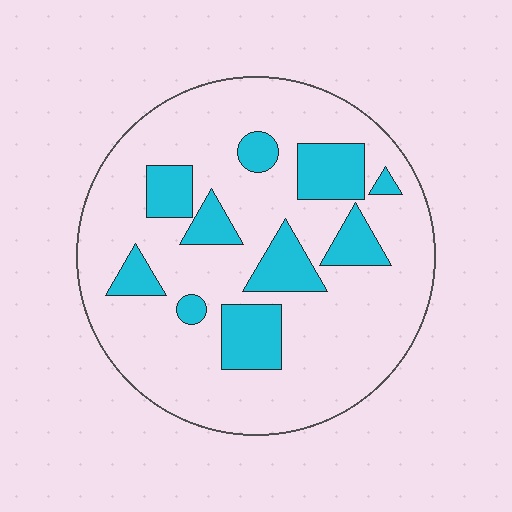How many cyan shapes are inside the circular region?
10.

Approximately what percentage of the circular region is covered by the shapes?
Approximately 20%.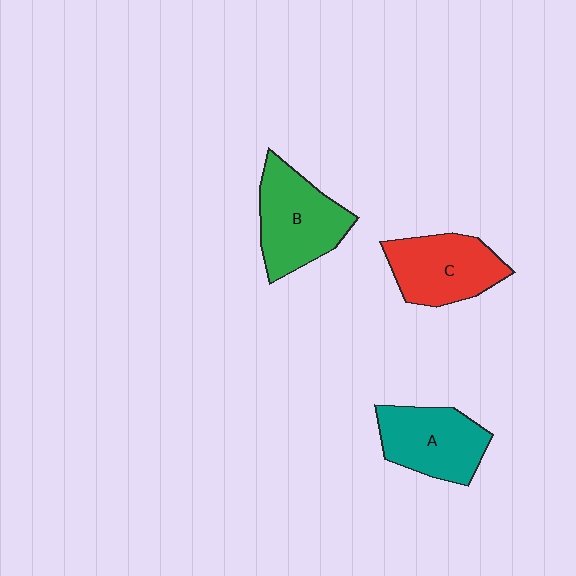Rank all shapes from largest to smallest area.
From largest to smallest: B (green), C (red), A (teal).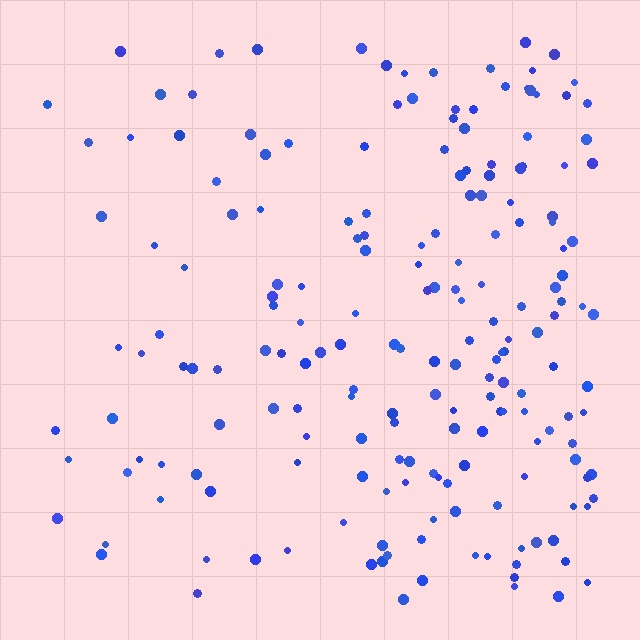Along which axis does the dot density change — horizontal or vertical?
Horizontal.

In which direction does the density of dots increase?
From left to right, with the right side densest.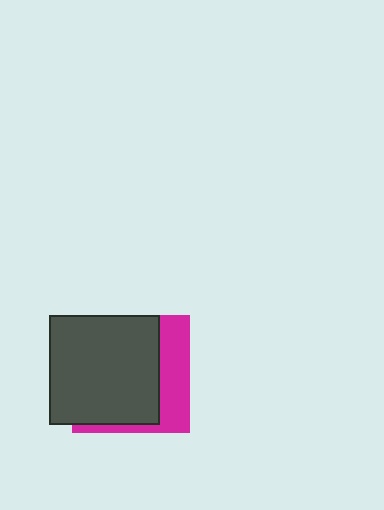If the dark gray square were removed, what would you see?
You would see the complete magenta square.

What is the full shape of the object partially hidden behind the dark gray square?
The partially hidden object is a magenta square.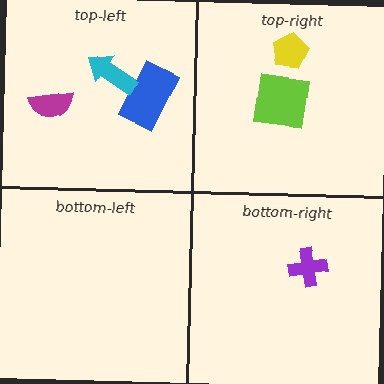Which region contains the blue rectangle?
The top-left region.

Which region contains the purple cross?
The bottom-right region.